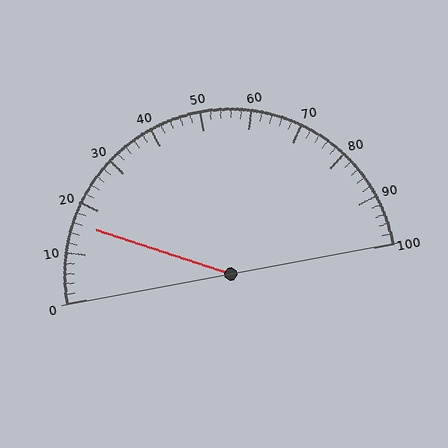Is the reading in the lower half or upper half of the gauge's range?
The reading is in the lower half of the range (0 to 100).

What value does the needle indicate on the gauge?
The needle indicates approximately 16.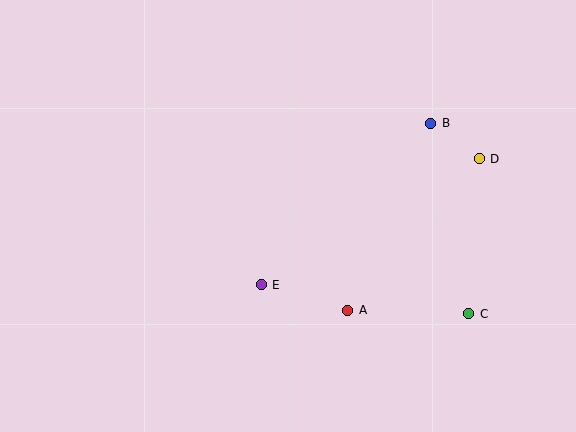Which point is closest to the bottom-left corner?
Point E is closest to the bottom-left corner.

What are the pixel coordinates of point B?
Point B is at (431, 123).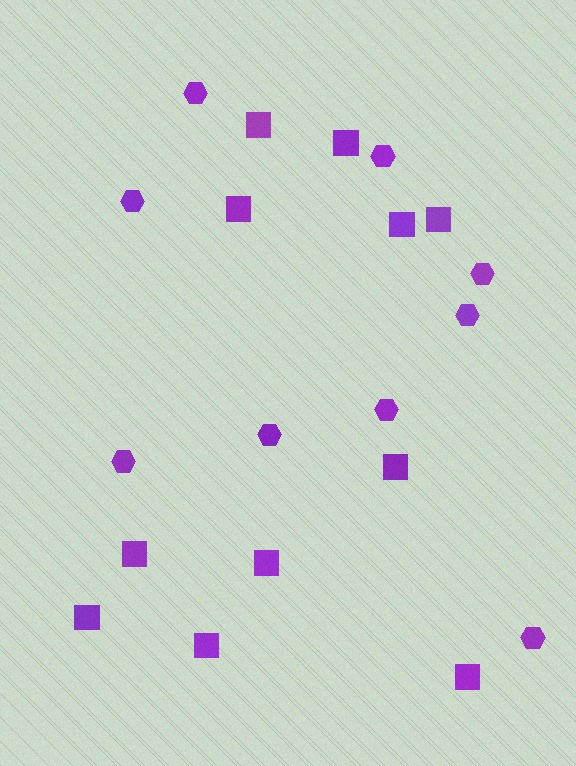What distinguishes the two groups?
There are 2 groups: one group of hexagons (9) and one group of squares (11).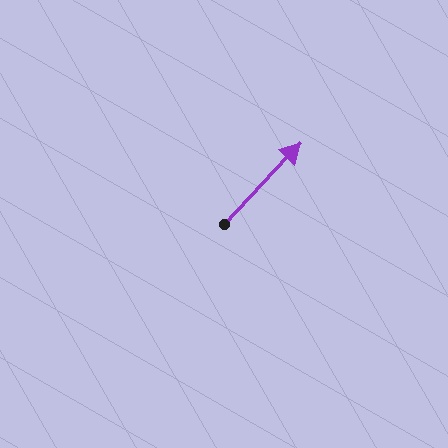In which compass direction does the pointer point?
Northeast.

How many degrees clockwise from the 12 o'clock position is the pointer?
Approximately 43 degrees.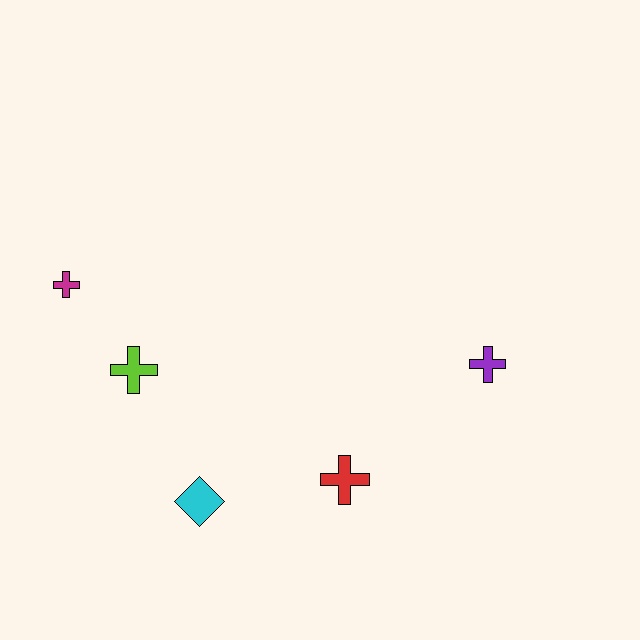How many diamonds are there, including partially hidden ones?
There is 1 diamond.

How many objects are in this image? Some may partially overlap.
There are 5 objects.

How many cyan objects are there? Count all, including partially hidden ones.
There is 1 cyan object.